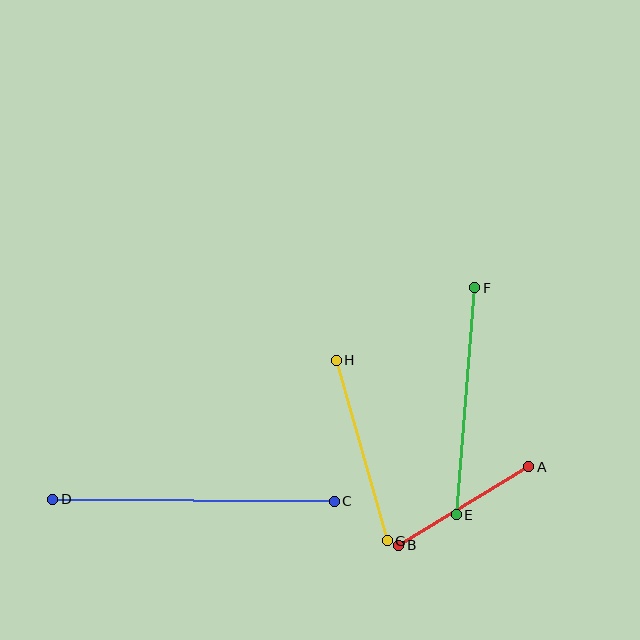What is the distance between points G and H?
The distance is approximately 188 pixels.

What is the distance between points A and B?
The distance is approximately 152 pixels.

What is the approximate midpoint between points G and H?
The midpoint is at approximately (362, 451) pixels.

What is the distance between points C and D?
The distance is approximately 281 pixels.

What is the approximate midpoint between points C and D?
The midpoint is at approximately (193, 500) pixels.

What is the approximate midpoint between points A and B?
The midpoint is at approximately (464, 506) pixels.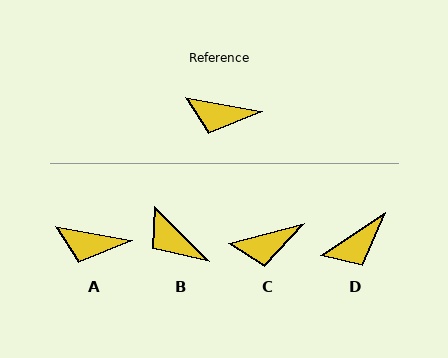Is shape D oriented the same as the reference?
No, it is off by about 45 degrees.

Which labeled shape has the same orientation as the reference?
A.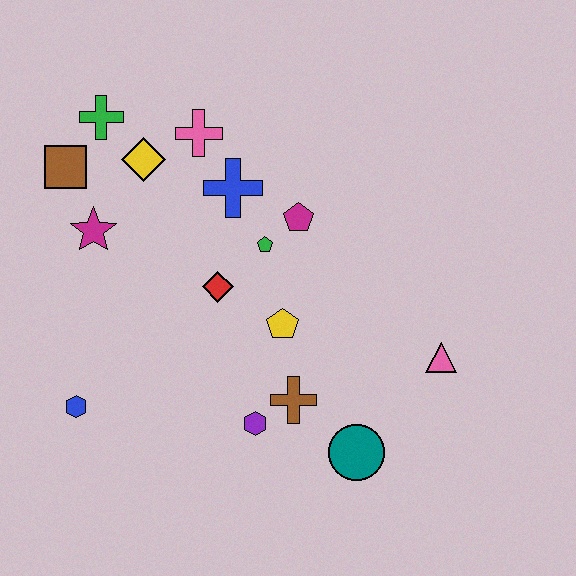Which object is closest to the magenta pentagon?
The green pentagon is closest to the magenta pentagon.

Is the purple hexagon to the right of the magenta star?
Yes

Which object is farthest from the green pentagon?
The blue hexagon is farthest from the green pentagon.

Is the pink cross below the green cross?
Yes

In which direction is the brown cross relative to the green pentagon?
The brown cross is below the green pentagon.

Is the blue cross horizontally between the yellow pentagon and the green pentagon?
No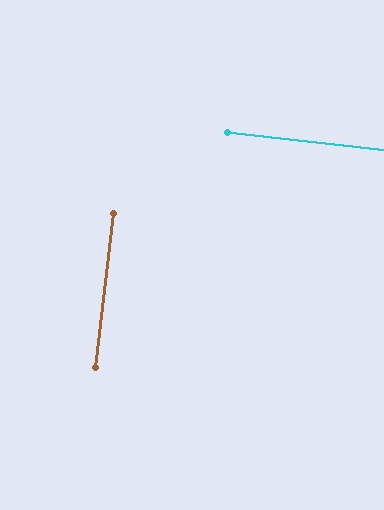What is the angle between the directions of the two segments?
Approximately 90 degrees.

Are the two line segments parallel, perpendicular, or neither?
Perpendicular — they meet at approximately 90°.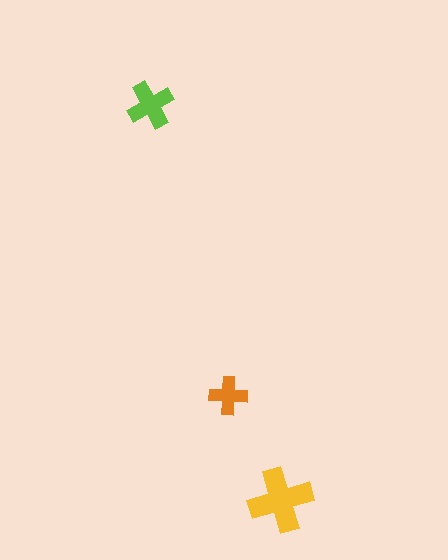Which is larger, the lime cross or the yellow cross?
The yellow one.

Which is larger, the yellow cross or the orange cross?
The yellow one.